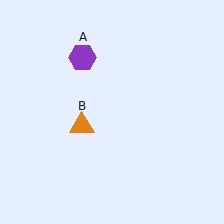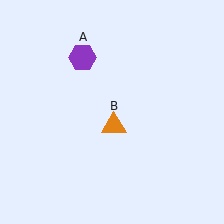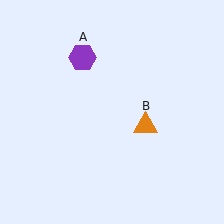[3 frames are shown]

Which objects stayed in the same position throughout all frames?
Purple hexagon (object A) remained stationary.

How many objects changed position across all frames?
1 object changed position: orange triangle (object B).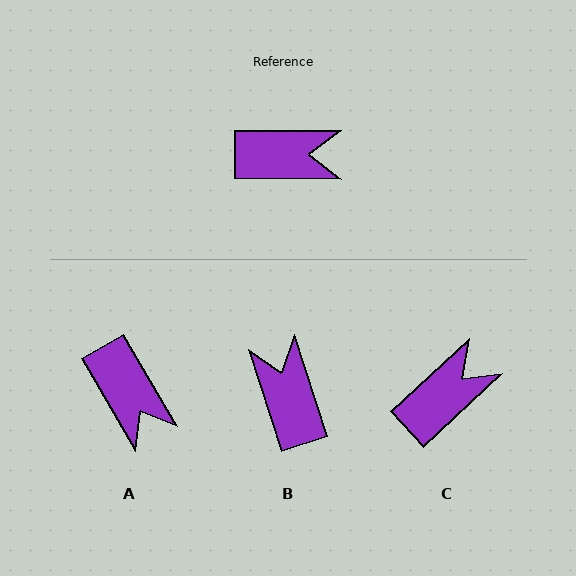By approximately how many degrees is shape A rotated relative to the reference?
Approximately 59 degrees clockwise.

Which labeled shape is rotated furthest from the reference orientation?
B, about 108 degrees away.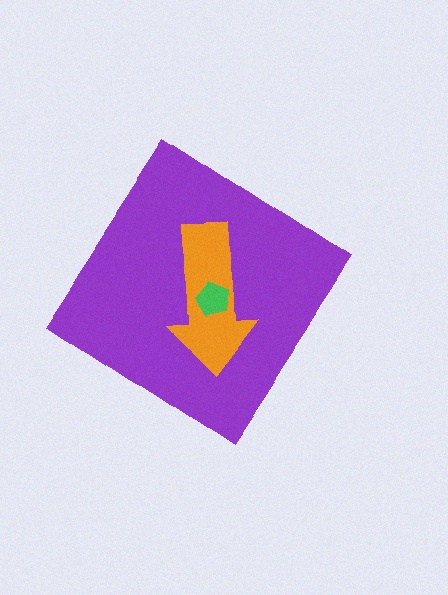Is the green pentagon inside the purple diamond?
Yes.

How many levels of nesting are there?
3.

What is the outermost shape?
The purple diamond.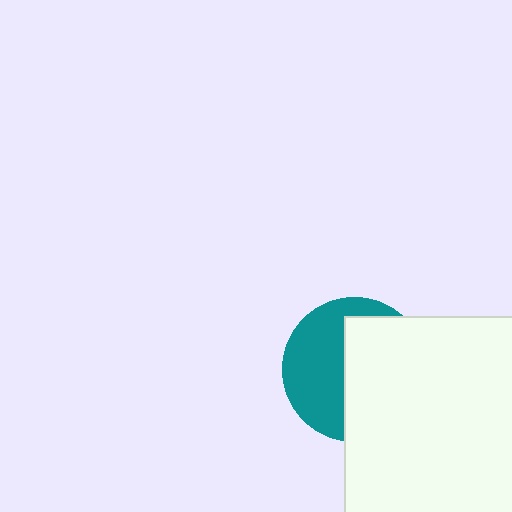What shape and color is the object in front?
The object in front is a white square.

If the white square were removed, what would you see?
You would see the complete teal circle.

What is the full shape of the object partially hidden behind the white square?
The partially hidden object is a teal circle.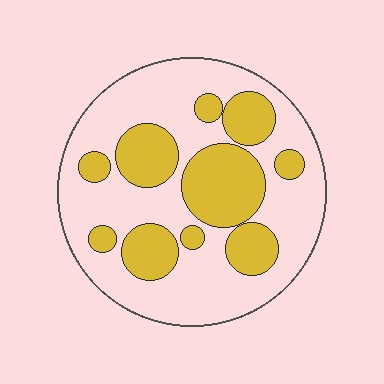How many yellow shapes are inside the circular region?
10.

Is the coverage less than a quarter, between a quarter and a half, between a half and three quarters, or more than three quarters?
Between a quarter and a half.